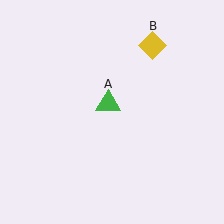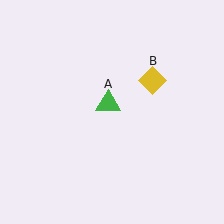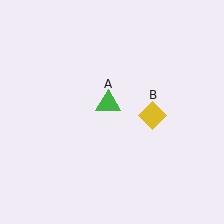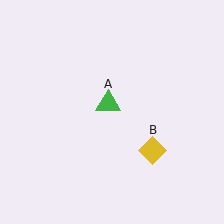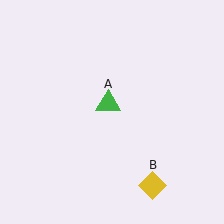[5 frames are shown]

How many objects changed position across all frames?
1 object changed position: yellow diamond (object B).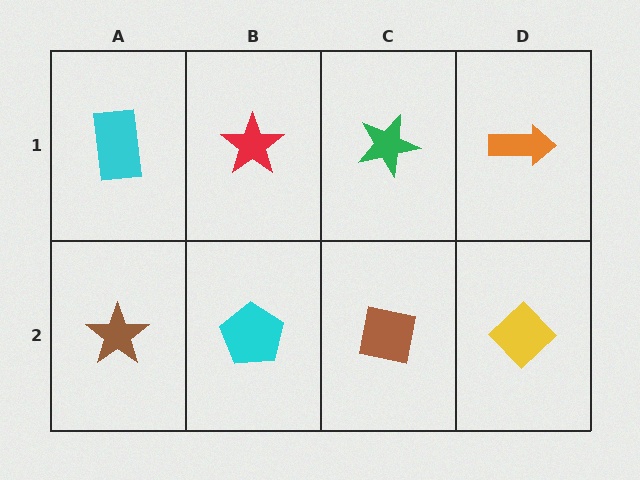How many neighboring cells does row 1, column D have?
2.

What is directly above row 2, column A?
A cyan rectangle.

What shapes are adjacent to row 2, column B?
A red star (row 1, column B), a brown star (row 2, column A), a brown square (row 2, column C).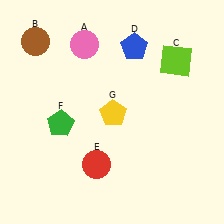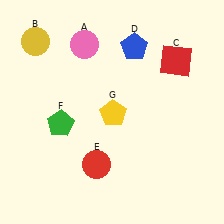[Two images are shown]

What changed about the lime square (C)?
In Image 1, C is lime. In Image 2, it changed to red.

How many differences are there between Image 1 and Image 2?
There are 2 differences between the two images.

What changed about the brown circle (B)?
In Image 1, B is brown. In Image 2, it changed to yellow.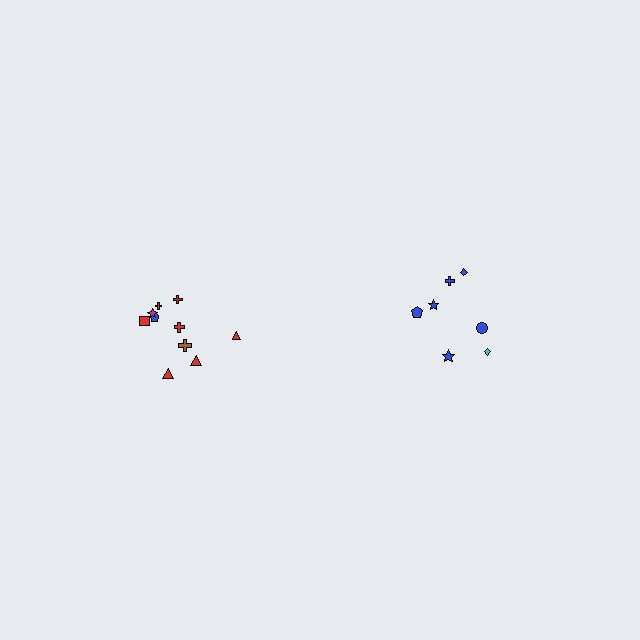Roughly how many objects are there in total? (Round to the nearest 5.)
Roughly 15 objects in total.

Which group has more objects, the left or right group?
The left group.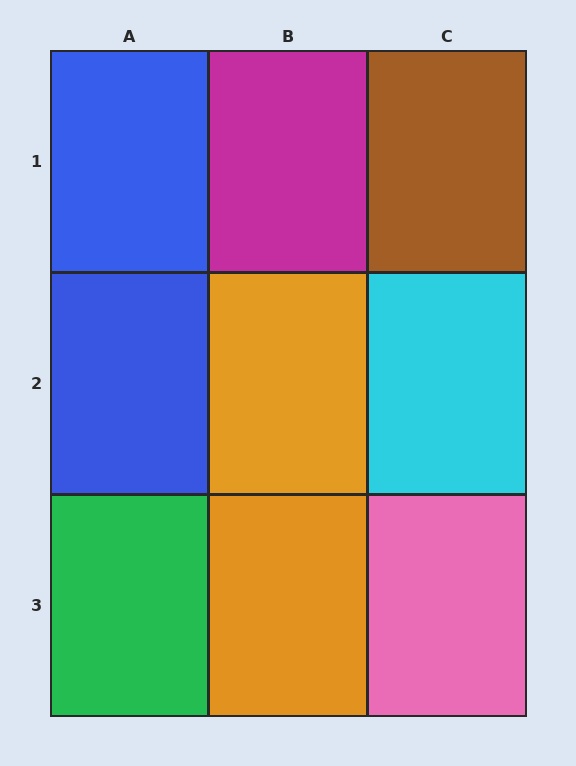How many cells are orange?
2 cells are orange.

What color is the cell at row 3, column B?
Orange.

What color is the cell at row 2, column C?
Cyan.